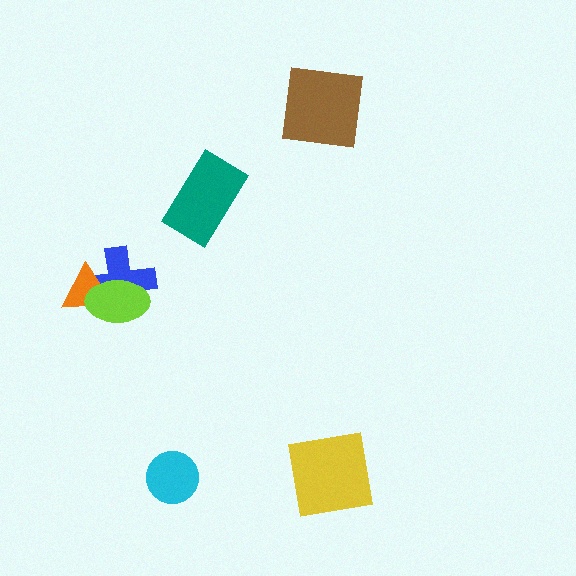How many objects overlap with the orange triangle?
2 objects overlap with the orange triangle.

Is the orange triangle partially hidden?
Yes, it is partially covered by another shape.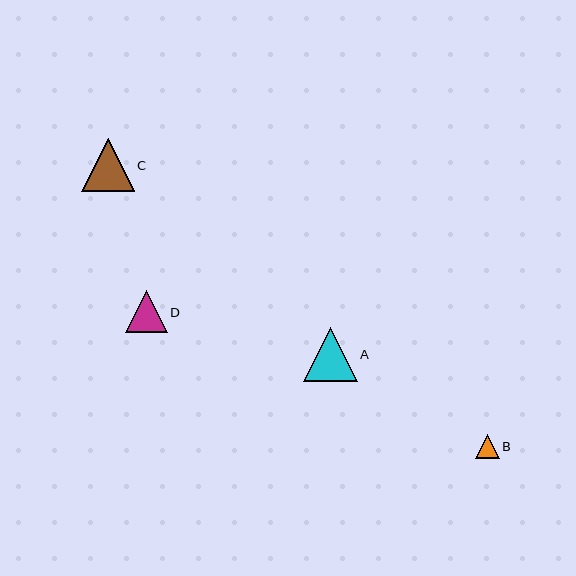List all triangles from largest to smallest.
From largest to smallest: A, C, D, B.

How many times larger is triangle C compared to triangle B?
Triangle C is approximately 2.2 times the size of triangle B.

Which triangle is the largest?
Triangle A is the largest with a size of approximately 54 pixels.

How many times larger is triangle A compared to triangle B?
Triangle A is approximately 2.2 times the size of triangle B.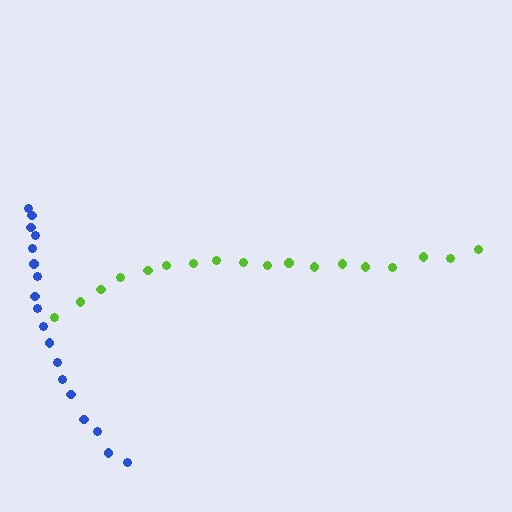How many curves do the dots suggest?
There are 2 distinct paths.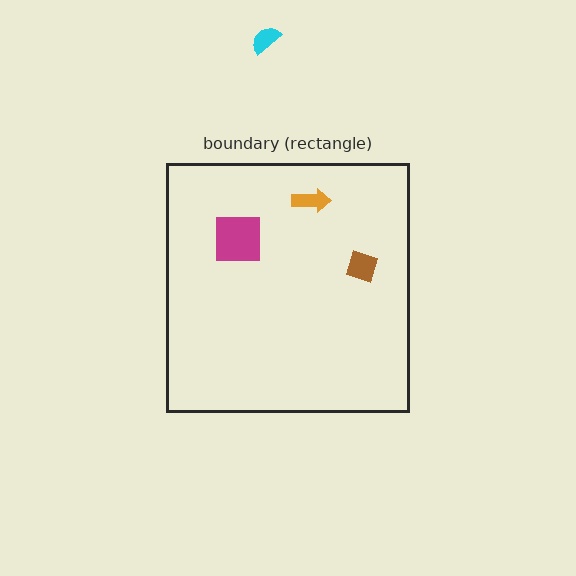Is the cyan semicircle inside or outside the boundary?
Outside.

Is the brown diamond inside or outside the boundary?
Inside.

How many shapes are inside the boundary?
3 inside, 1 outside.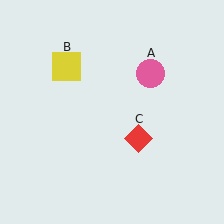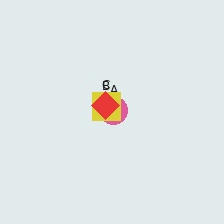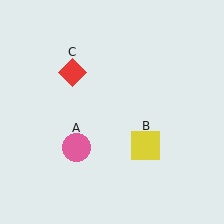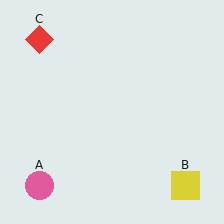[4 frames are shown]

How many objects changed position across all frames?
3 objects changed position: pink circle (object A), yellow square (object B), red diamond (object C).